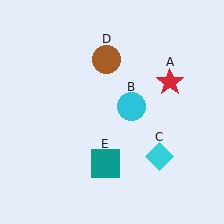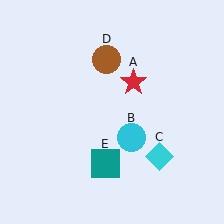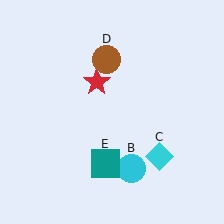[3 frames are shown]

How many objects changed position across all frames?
2 objects changed position: red star (object A), cyan circle (object B).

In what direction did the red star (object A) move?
The red star (object A) moved left.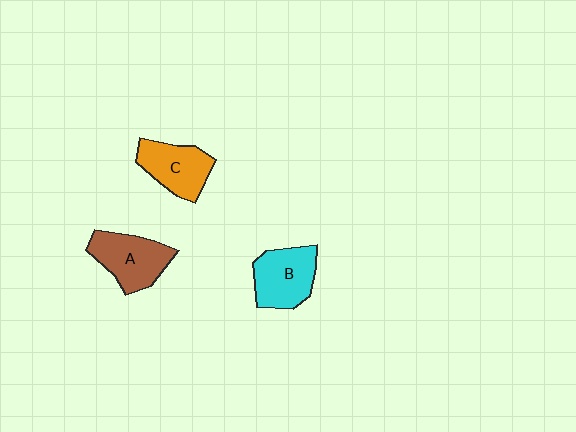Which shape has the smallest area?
Shape C (orange).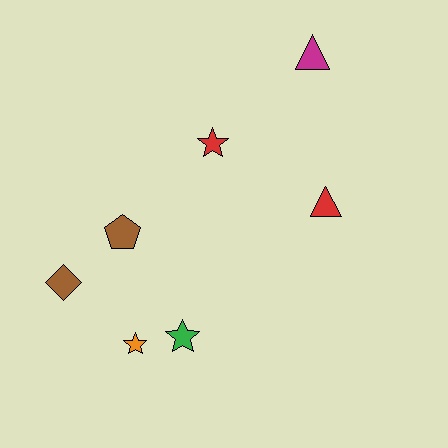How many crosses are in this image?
There are no crosses.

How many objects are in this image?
There are 7 objects.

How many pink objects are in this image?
There are no pink objects.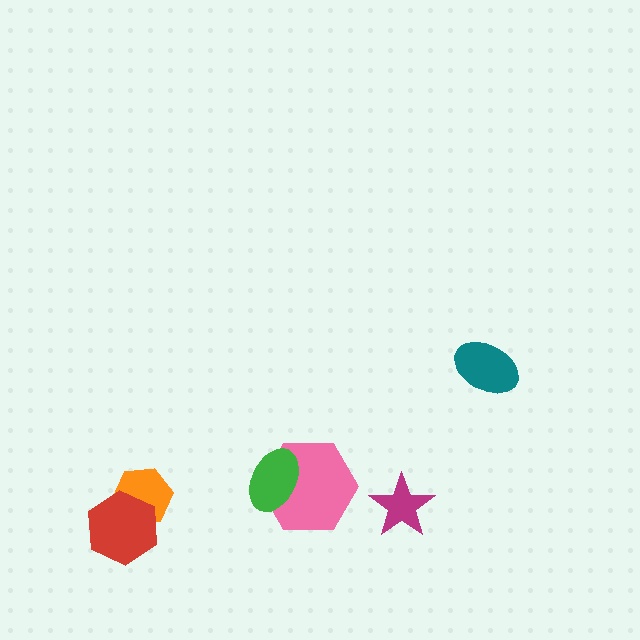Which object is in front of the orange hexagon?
The red hexagon is in front of the orange hexagon.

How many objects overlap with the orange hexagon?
1 object overlaps with the orange hexagon.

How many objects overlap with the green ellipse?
1 object overlaps with the green ellipse.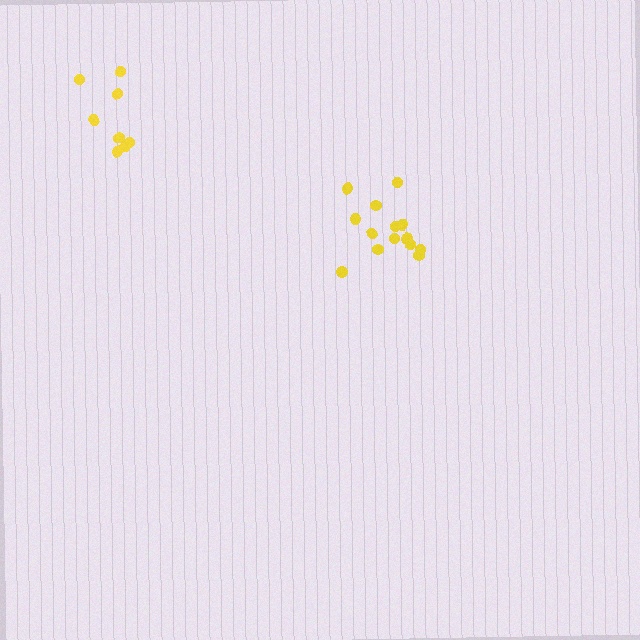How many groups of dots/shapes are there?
There are 2 groups.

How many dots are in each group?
Group 1: 8 dots, Group 2: 14 dots (22 total).